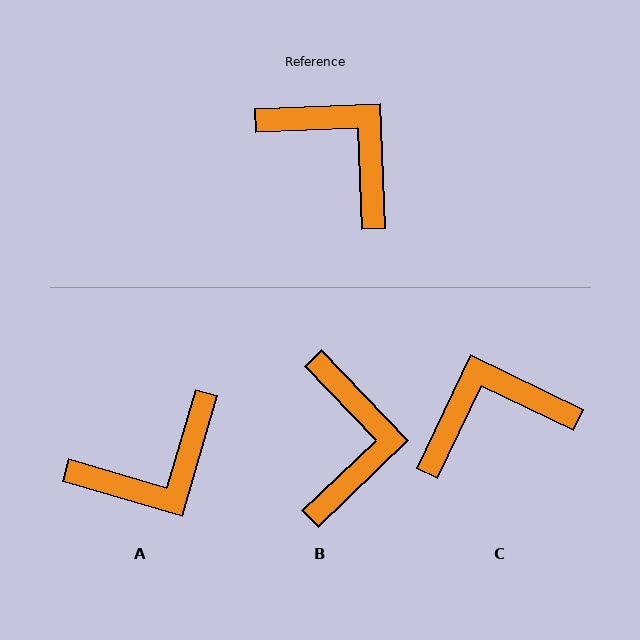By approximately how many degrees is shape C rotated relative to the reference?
Approximately 62 degrees counter-clockwise.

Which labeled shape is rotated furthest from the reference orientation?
A, about 109 degrees away.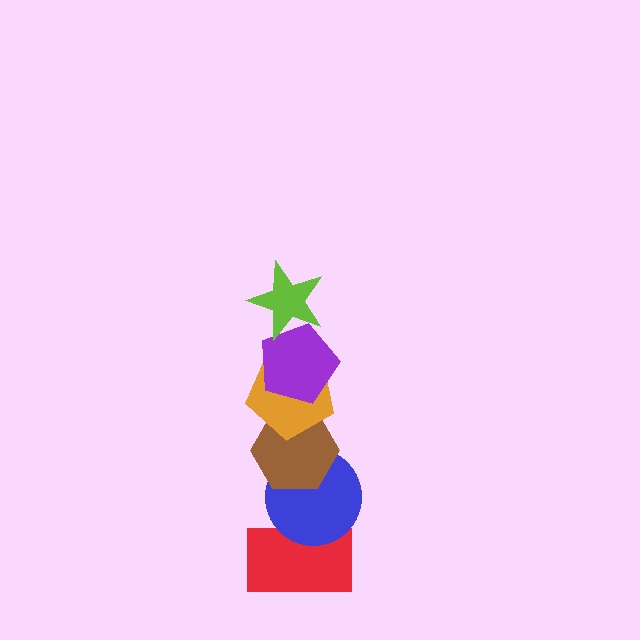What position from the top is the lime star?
The lime star is 1st from the top.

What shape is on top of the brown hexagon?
The orange pentagon is on top of the brown hexagon.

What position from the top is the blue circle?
The blue circle is 5th from the top.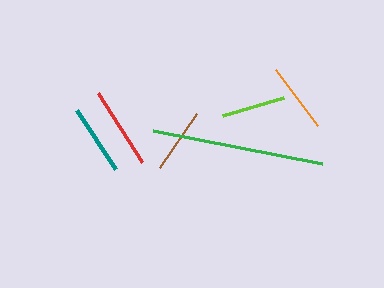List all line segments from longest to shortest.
From longest to shortest: green, red, teal, orange, brown, lime.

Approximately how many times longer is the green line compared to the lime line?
The green line is approximately 2.7 times the length of the lime line.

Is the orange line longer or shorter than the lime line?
The orange line is longer than the lime line.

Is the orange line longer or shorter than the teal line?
The teal line is longer than the orange line.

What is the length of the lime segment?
The lime segment is approximately 63 pixels long.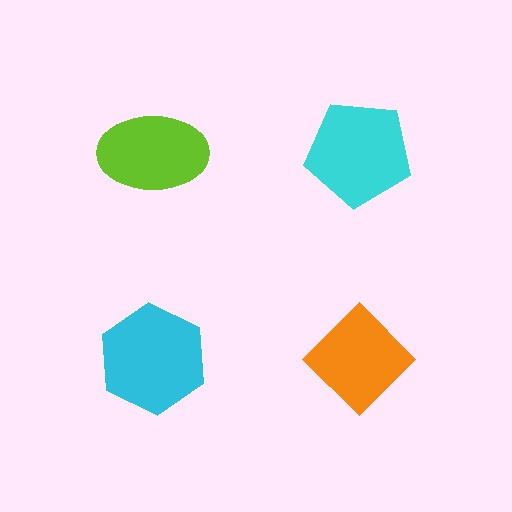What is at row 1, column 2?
A cyan pentagon.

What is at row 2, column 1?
A cyan hexagon.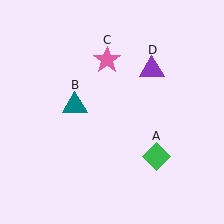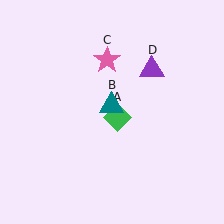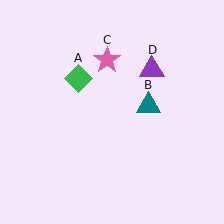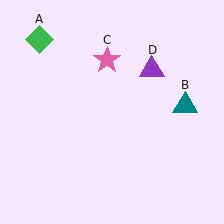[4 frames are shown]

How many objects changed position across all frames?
2 objects changed position: green diamond (object A), teal triangle (object B).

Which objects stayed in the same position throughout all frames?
Pink star (object C) and purple triangle (object D) remained stationary.